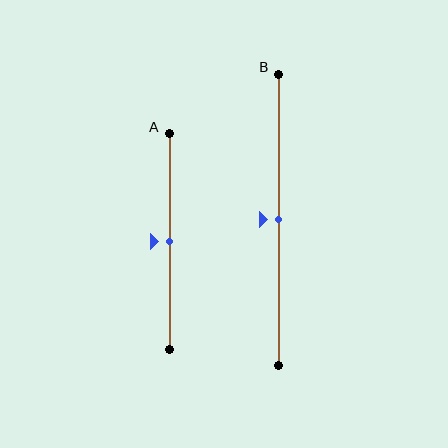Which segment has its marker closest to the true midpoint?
Segment A has its marker closest to the true midpoint.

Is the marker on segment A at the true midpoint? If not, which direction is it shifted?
Yes, the marker on segment A is at the true midpoint.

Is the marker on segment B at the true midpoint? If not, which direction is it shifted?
Yes, the marker on segment B is at the true midpoint.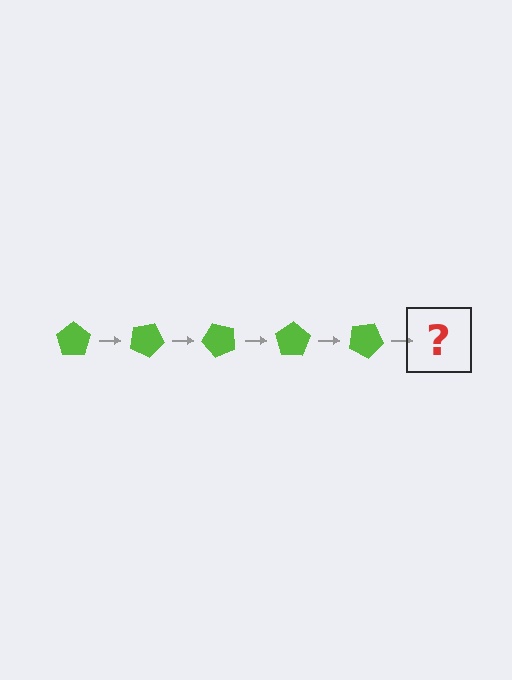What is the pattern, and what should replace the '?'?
The pattern is that the pentagon rotates 25 degrees each step. The '?' should be a lime pentagon rotated 125 degrees.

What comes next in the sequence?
The next element should be a lime pentagon rotated 125 degrees.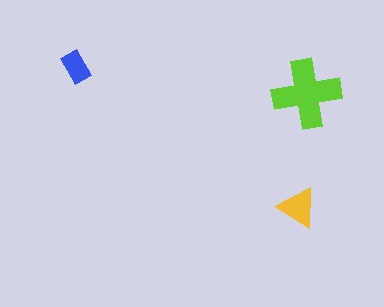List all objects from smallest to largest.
The blue rectangle, the yellow triangle, the lime cross.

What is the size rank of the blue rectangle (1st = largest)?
3rd.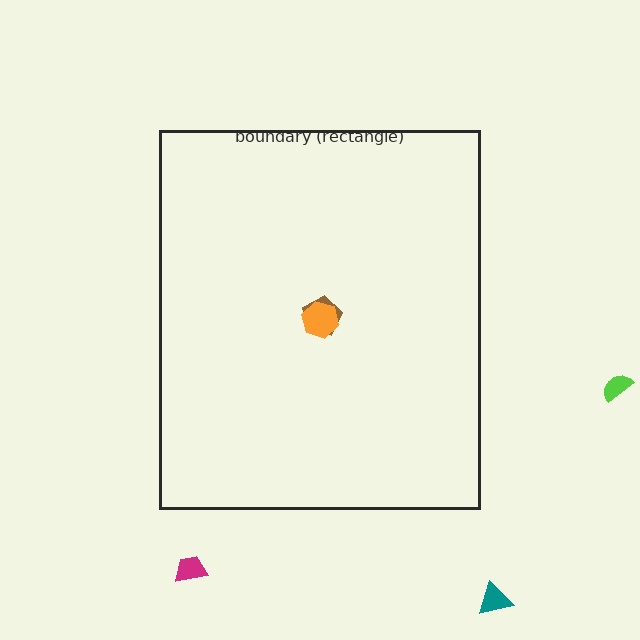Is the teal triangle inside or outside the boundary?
Outside.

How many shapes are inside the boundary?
2 inside, 3 outside.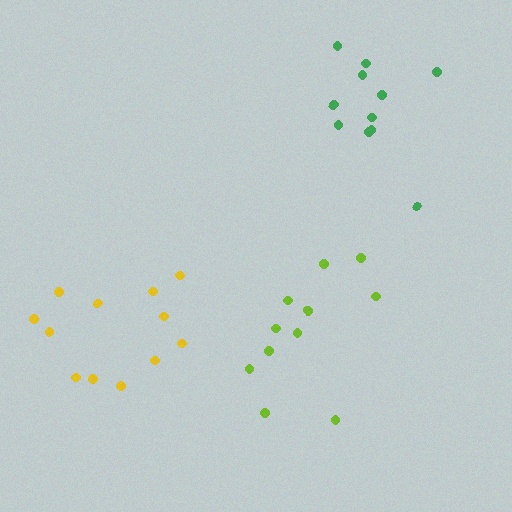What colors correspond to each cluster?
The clusters are colored: lime, yellow, green.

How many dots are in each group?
Group 1: 11 dots, Group 2: 12 dots, Group 3: 11 dots (34 total).